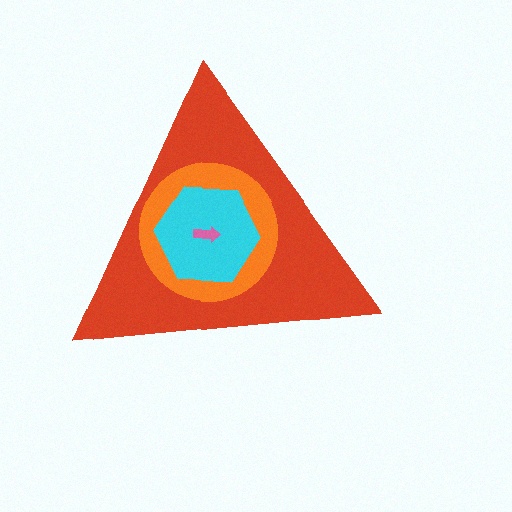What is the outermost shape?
The red triangle.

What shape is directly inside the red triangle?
The orange circle.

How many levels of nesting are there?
4.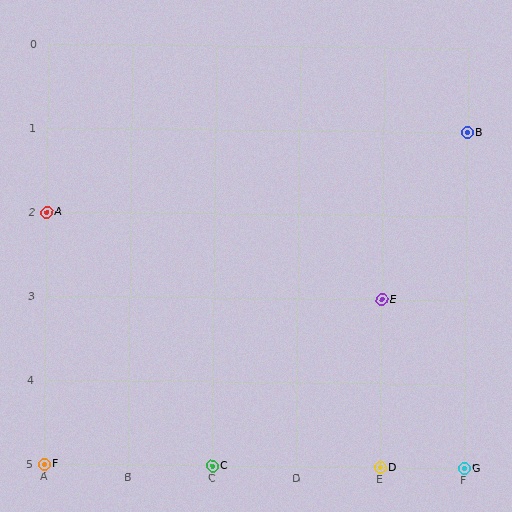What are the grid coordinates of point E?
Point E is at grid coordinates (E, 3).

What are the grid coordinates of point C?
Point C is at grid coordinates (C, 5).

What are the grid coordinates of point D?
Point D is at grid coordinates (E, 5).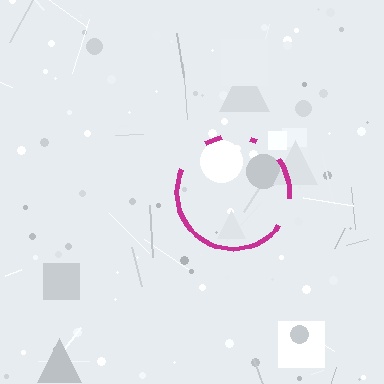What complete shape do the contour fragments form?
The contour fragments form a circle.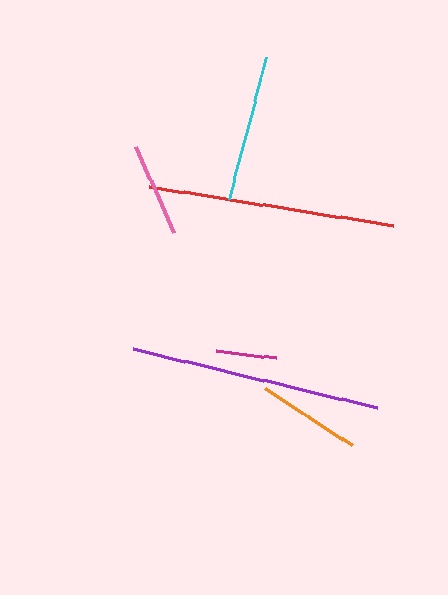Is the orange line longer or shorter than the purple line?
The purple line is longer than the orange line.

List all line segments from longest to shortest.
From longest to shortest: purple, red, cyan, orange, pink, magenta.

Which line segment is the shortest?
The magenta line is the shortest at approximately 61 pixels.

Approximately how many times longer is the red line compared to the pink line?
The red line is approximately 2.6 times the length of the pink line.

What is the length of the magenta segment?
The magenta segment is approximately 61 pixels long.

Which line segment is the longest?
The purple line is the longest at approximately 253 pixels.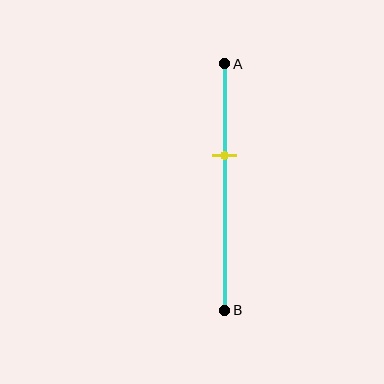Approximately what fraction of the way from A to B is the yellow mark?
The yellow mark is approximately 35% of the way from A to B.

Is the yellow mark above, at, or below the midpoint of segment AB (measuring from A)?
The yellow mark is above the midpoint of segment AB.